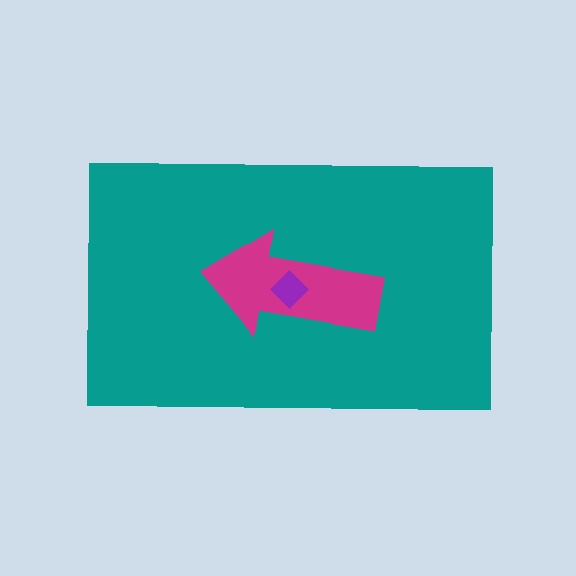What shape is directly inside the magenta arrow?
The purple diamond.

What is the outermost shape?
The teal rectangle.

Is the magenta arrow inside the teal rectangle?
Yes.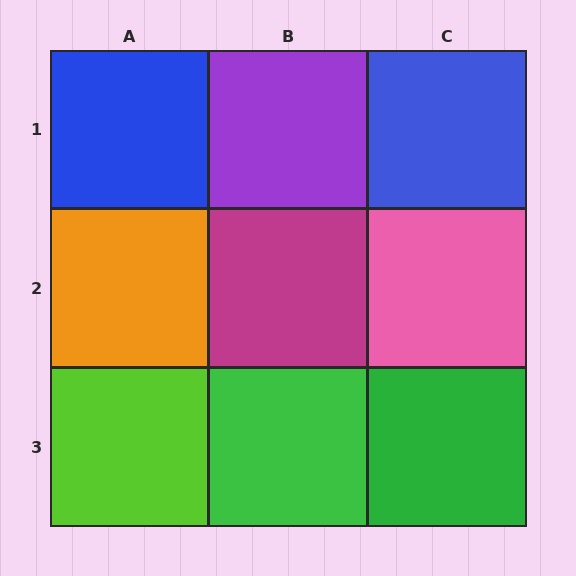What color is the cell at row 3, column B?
Green.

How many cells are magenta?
1 cell is magenta.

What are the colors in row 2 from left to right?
Orange, magenta, pink.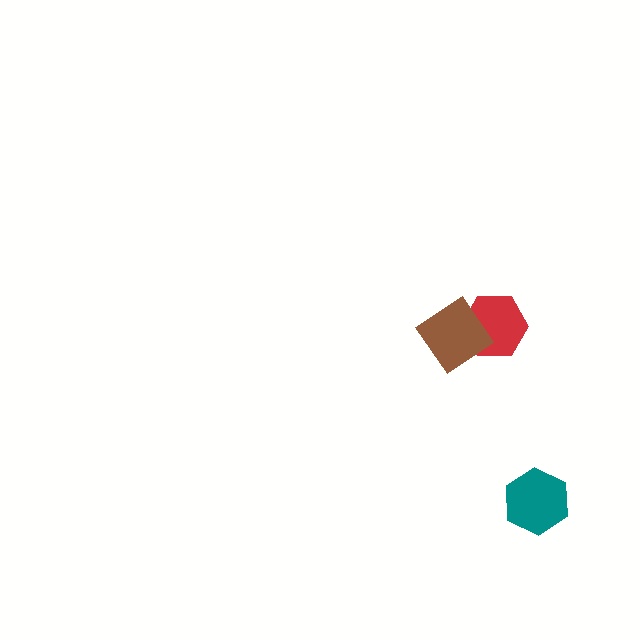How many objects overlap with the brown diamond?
1 object overlaps with the brown diamond.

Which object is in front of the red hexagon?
The brown diamond is in front of the red hexagon.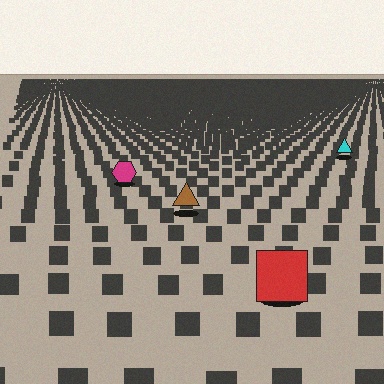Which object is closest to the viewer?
The red square is closest. The texture marks near it are larger and more spread out.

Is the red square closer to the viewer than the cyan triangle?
Yes. The red square is closer — you can tell from the texture gradient: the ground texture is coarser near it.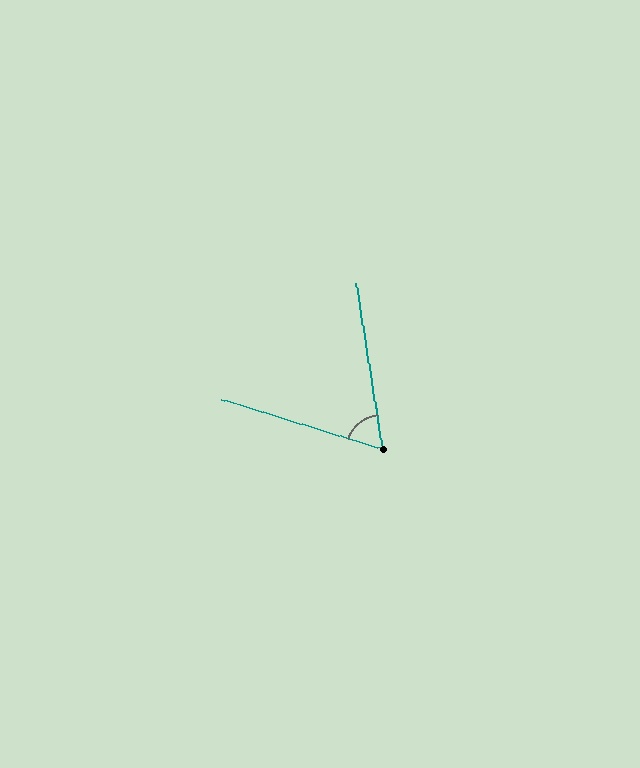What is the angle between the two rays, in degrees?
Approximately 64 degrees.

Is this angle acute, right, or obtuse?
It is acute.